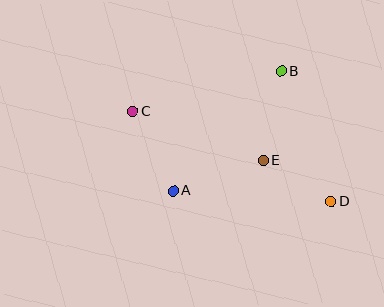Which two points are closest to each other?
Points D and E are closest to each other.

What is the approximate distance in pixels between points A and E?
The distance between A and E is approximately 95 pixels.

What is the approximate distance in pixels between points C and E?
The distance between C and E is approximately 140 pixels.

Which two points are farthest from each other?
Points C and D are farthest from each other.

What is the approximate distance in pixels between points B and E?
The distance between B and E is approximately 91 pixels.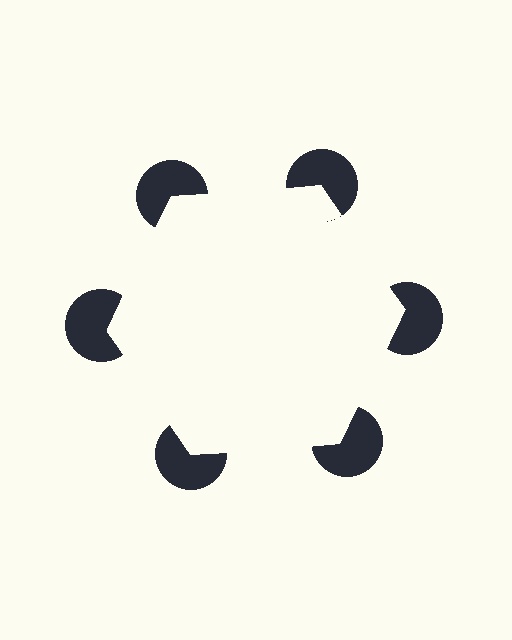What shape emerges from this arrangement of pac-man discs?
An illusory hexagon — its edges are inferred from the aligned wedge cuts in the pac-man discs, not physically drawn.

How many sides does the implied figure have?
6 sides.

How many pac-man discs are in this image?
There are 6 — one at each vertex of the illusory hexagon.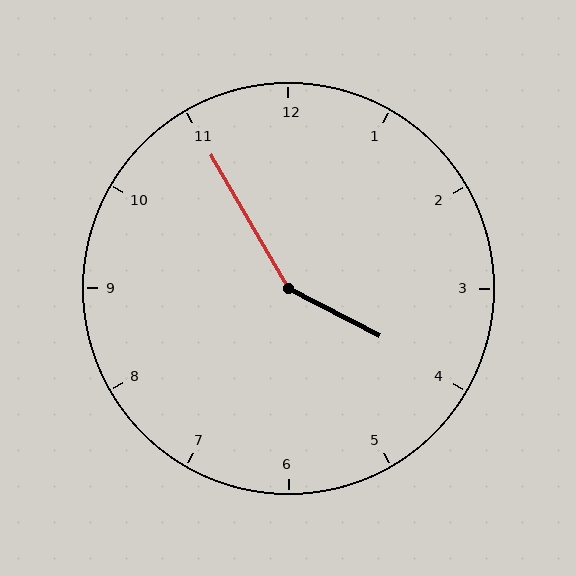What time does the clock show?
3:55.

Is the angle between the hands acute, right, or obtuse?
It is obtuse.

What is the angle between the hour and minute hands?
Approximately 148 degrees.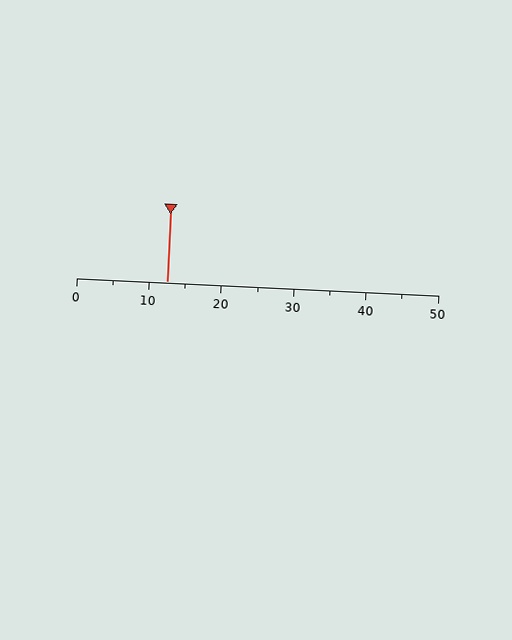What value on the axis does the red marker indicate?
The marker indicates approximately 12.5.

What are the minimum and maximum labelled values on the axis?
The axis runs from 0 to 50.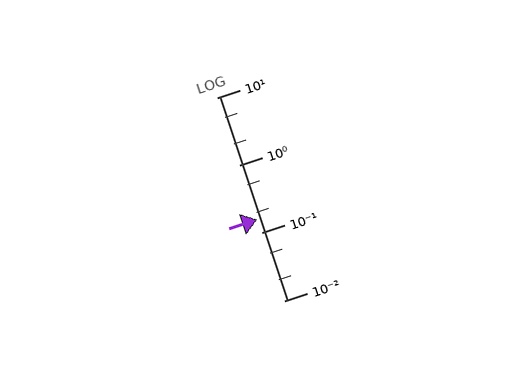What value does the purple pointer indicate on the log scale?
The pointer indicates approximately 0.16.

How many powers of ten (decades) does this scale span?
The scale spans 3 decades, from 0.01 to 10.